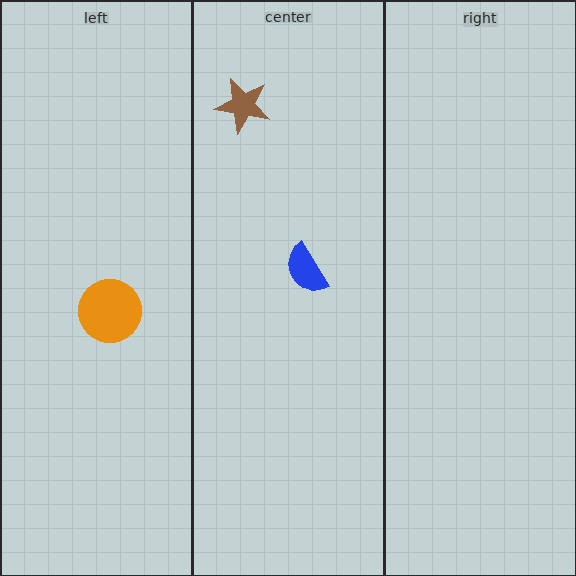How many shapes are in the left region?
1.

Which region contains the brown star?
The center region.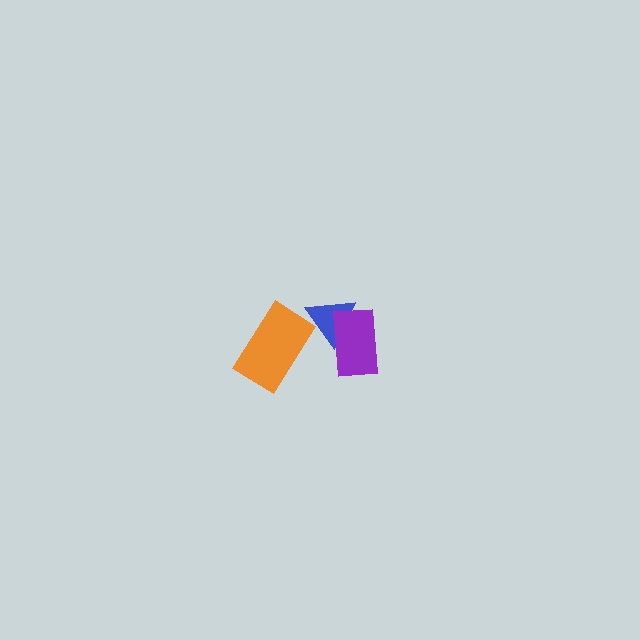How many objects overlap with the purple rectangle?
1 object overlaps with the purple rectangle.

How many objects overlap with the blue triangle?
1 object overlaps with the blue triangle.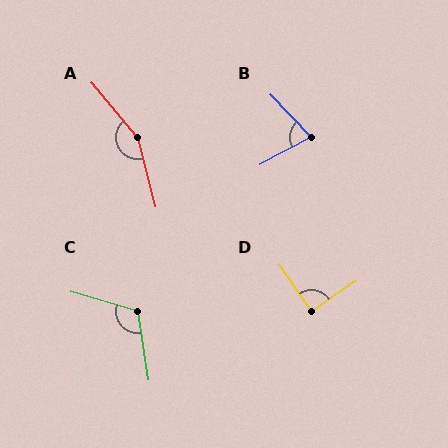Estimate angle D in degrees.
Approximately 89 degrees.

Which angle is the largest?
A, at approximately 154 degrees.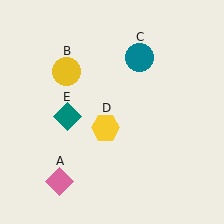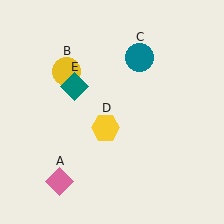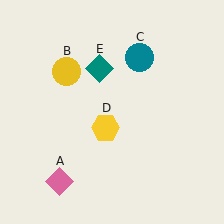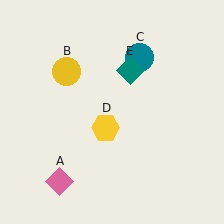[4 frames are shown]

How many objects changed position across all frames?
1 object changed position: teal diamond (object E).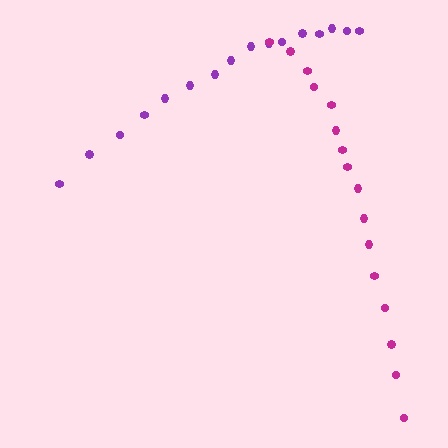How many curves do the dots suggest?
There are 2 distinct paths.